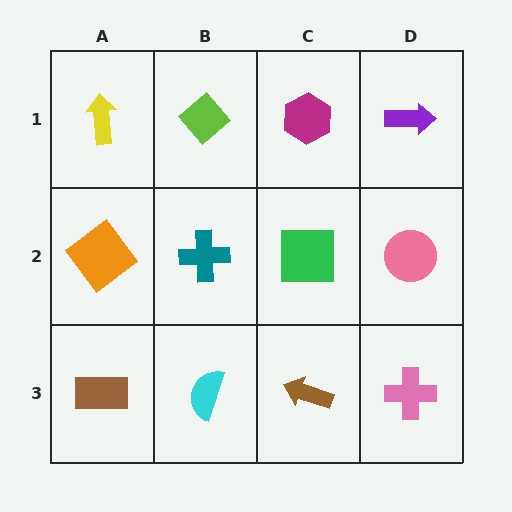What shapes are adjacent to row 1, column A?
An orange diamond (row 2, column A), a lime diamond (row 1, column B).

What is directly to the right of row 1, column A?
A lime diamond.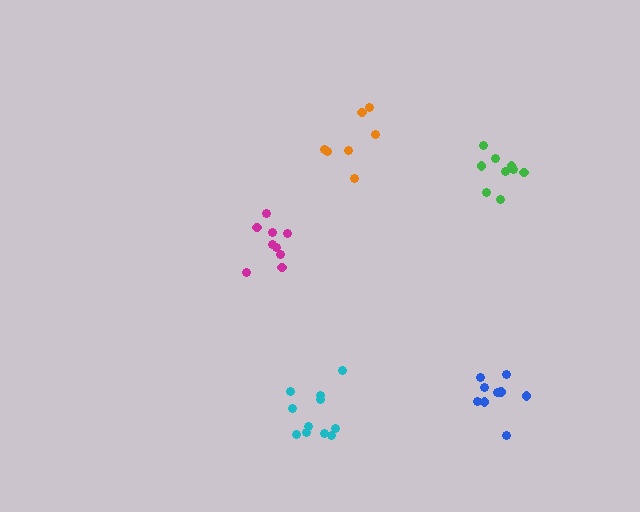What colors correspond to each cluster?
The clusters are colored: magenta, cyan, green, orange, blue.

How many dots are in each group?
Group 1: 9 dots, Group 2: 11 dots, Group 3: 9 dots, Group 4: 7 dots, Group 5: 9 dots (45 total).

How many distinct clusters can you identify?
There are 5 distinct clusters.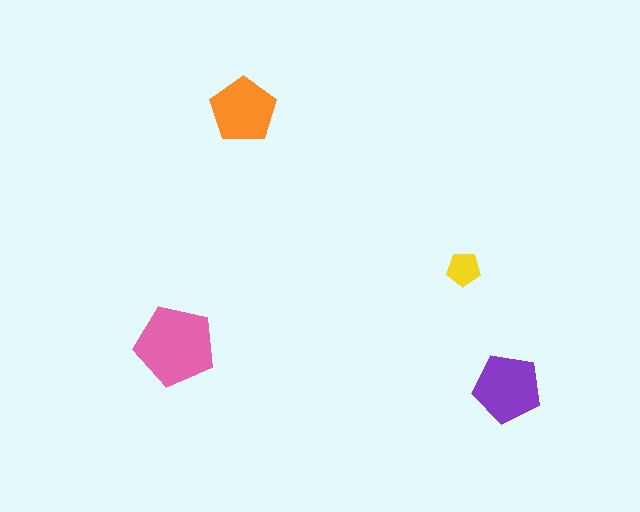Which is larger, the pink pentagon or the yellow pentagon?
The pink one.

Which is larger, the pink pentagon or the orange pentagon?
The pink one.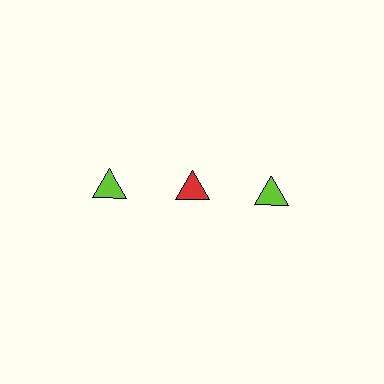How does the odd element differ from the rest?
It has a different color: red instead of lime.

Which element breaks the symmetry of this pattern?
The red triangle in the top row, second from left column breaks the symmetry. All other shapes are lime triangles.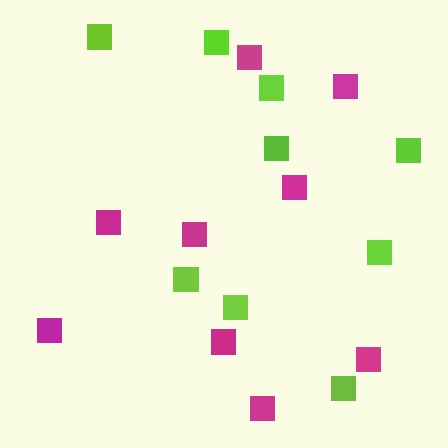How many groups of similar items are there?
There are 2 groups: one group of lime squares (9) and one group of magenta squares (9).